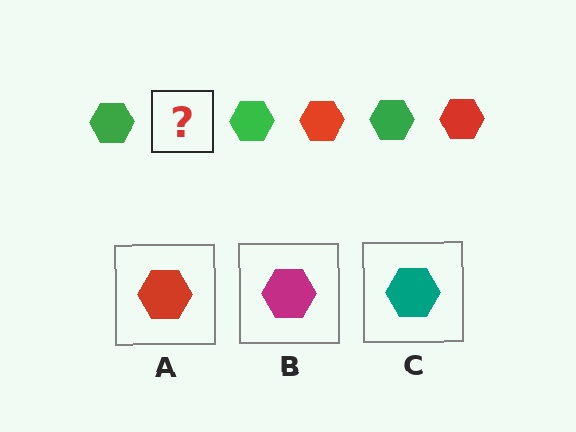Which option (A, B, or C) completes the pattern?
A.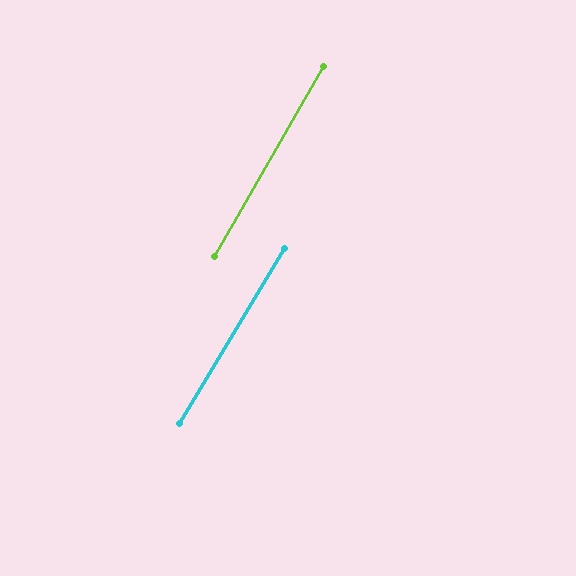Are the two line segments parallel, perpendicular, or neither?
Parallel — their directions differ by only 1.3°.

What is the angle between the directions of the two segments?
Approximately 1 degree.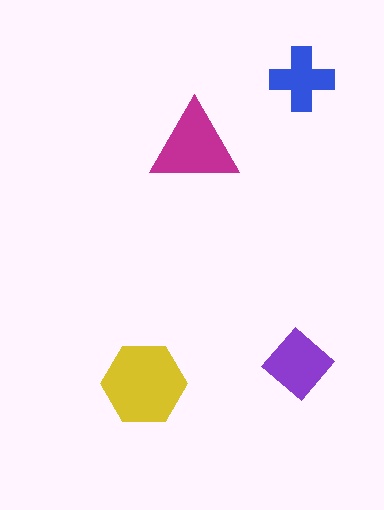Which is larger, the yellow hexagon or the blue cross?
The yellow hexagon.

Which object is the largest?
The yellow hexagon.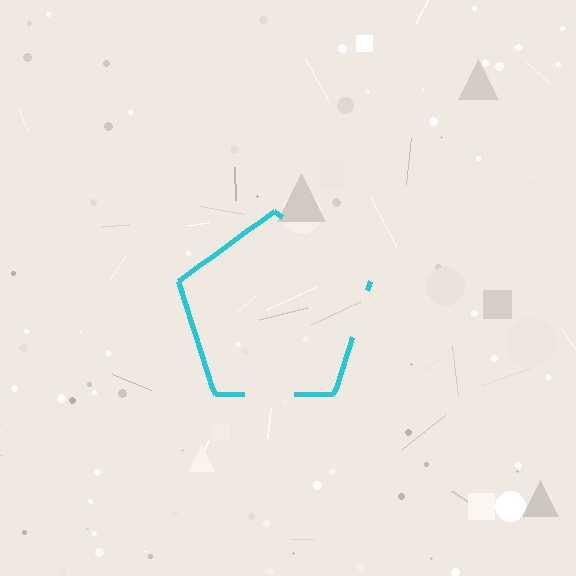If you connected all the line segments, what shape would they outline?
They would outline a pentagon.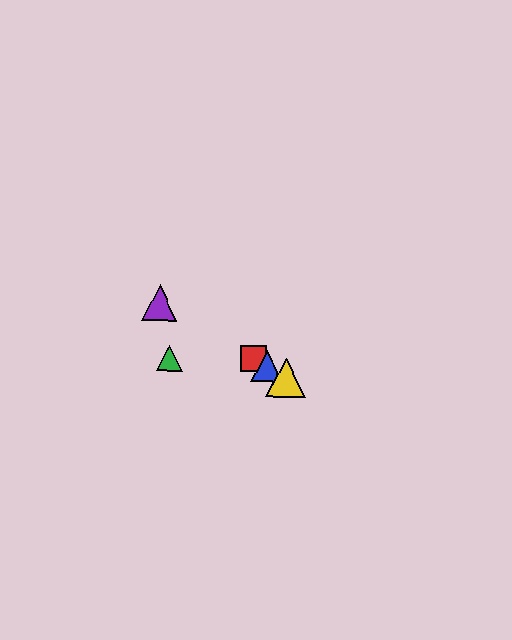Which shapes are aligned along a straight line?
The red square, the blue triangle, the yellow triangle, the purple triangle are aligned along a straight line.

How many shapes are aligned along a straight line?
4 shapes (the red square, the blue triangle, the yellow triangle, the purple triangle) are aligned along a straight line.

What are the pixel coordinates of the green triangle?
The green triangle is at (169, 358).